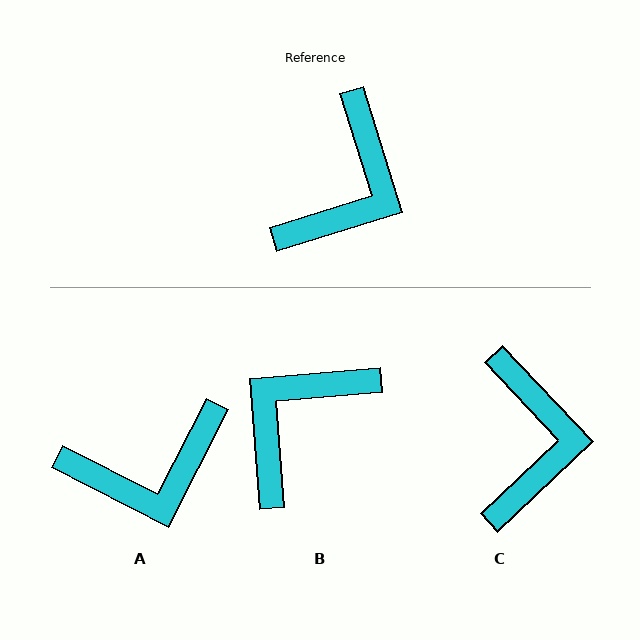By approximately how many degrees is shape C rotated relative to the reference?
Approximately 26 degrees counter-clockwise.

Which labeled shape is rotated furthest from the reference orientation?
B, about 167 degrees away.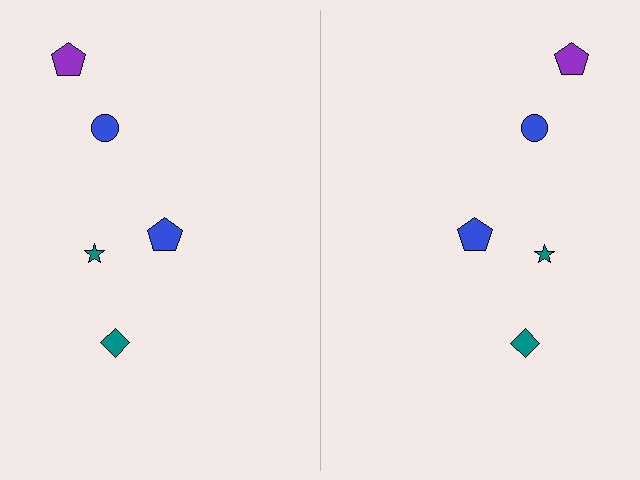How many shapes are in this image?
There are 10 shapes in this image.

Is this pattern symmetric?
Yes, this pattern has bilateral (reflection) symmetry.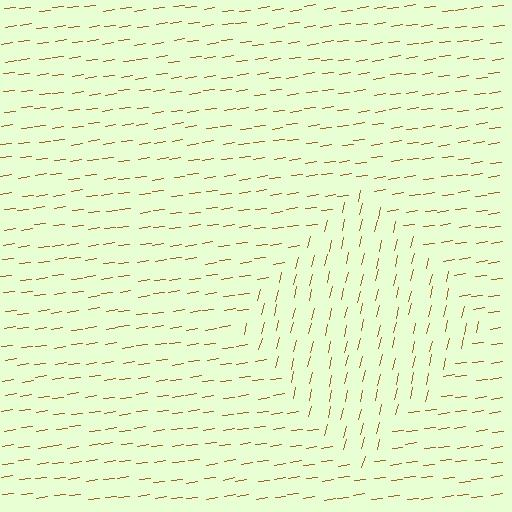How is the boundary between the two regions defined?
The boundary is defined purely by a change in line orientation (approximately 69 degrees difference). All lines are the same color and thickness.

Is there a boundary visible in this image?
Yes, there is a texture boundary formed by a change in line orientation.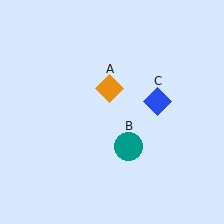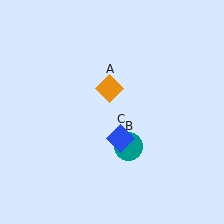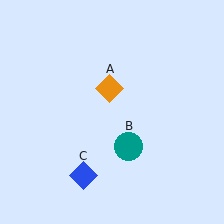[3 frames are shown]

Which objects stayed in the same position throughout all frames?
Orange diamond (object A) and teal circle (object B) remained stationary.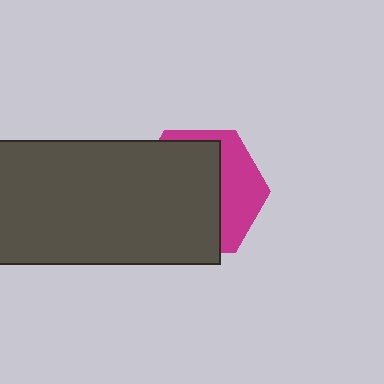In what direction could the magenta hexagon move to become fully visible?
The magenta hexagon could move right. That would shift it out from behind the dark gray rectangle entirely.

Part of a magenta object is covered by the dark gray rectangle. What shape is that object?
It is a hexagon.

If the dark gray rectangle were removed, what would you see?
You would see the complete magenta hexagon.